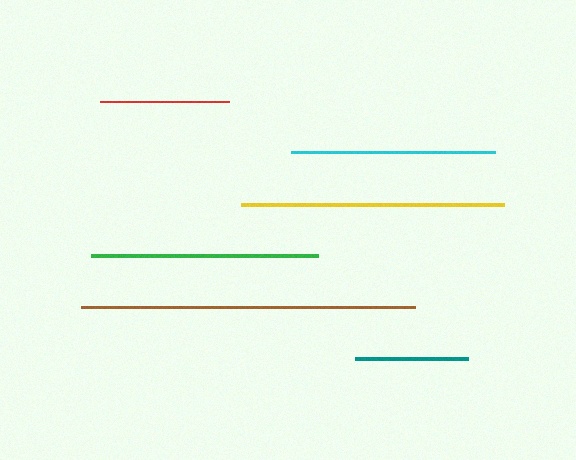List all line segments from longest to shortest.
From longest to shortest: brown, yellow, green, cyan, red, teal.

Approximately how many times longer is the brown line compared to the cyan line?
The brown line is approximately 1.6 times the length of the cyan line.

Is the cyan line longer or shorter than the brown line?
The brown line is longer than the cyan line.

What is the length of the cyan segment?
The cyan segment is approximately 204 pixels long.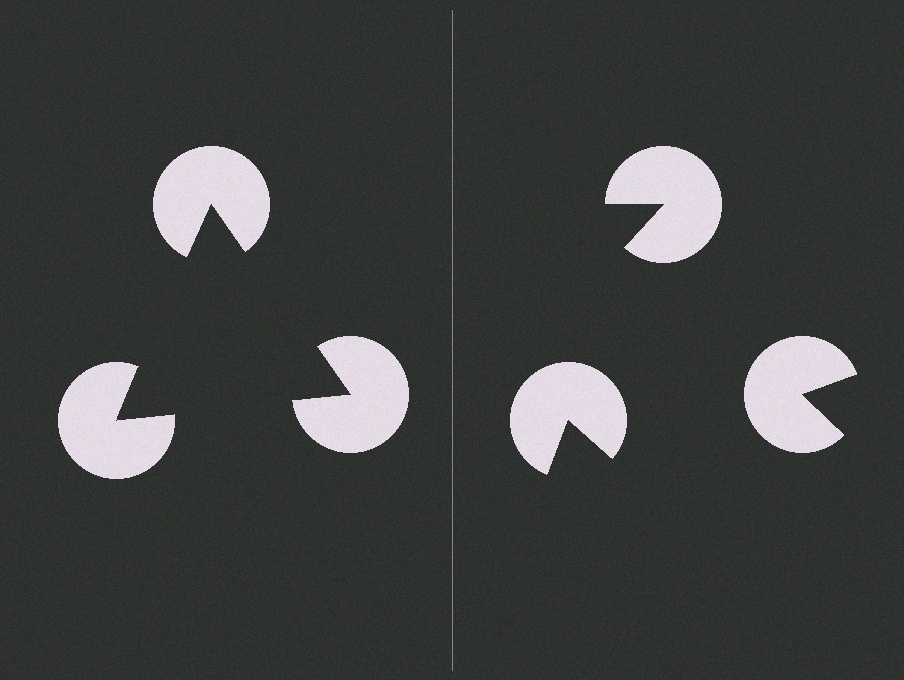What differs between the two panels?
The pac-man discs are positioned identically on both sides; only the wedge orientations differ. On the left they align to a triangle; on the right they are misaligned.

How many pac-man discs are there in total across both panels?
6 — 3 on each side.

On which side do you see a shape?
An illusory triangle appears on the left side. On the right side the wedge cuts are rotated, so no coherent shape forms.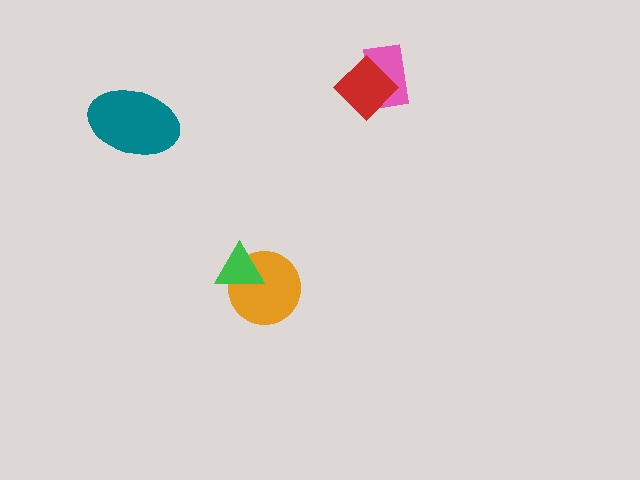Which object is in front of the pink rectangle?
The red diamond is in front of the pink rectangle.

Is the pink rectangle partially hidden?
Yes, it is partially covered by another shape.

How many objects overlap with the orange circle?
1 object overlaps with the orange circle.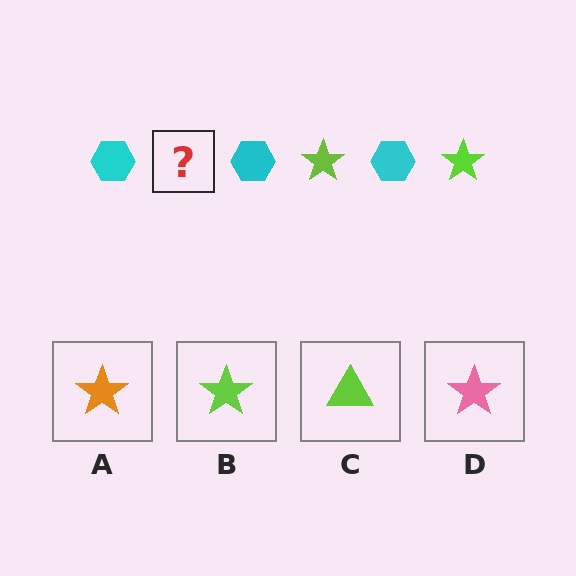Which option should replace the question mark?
Option B.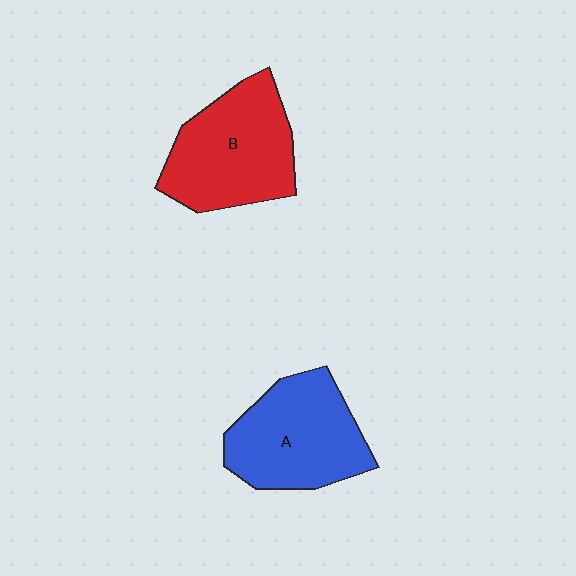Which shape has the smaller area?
Shape A (blue).